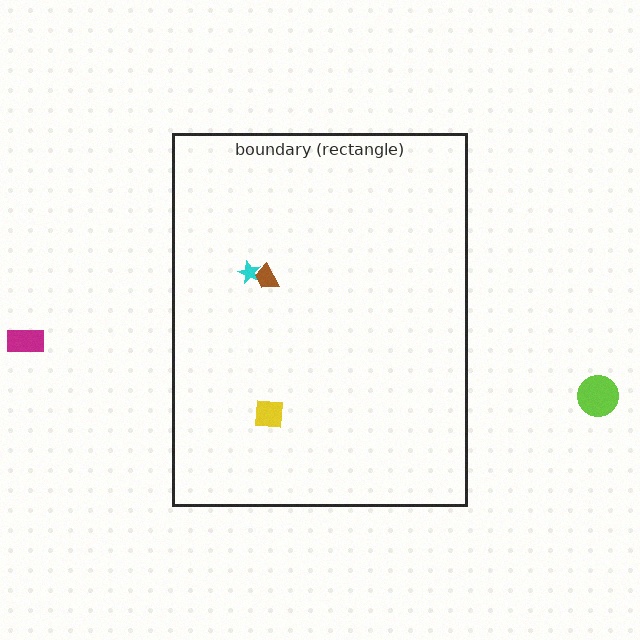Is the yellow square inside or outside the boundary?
Inside.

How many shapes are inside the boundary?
3 inside, 2 outside.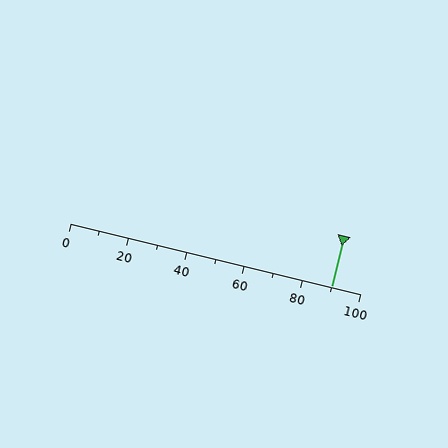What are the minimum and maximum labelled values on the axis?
The axis runs from 0 to 100.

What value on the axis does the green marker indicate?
The marker indicates approximately 90.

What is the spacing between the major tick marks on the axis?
The major ticks are spaced 20 apart.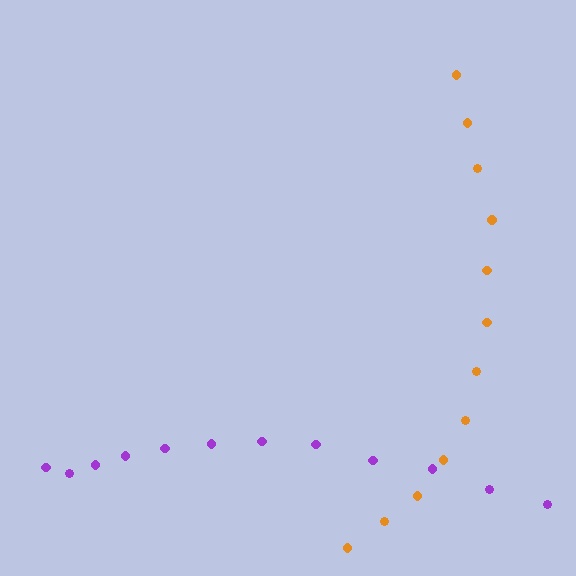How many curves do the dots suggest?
There are 2 distinct paths.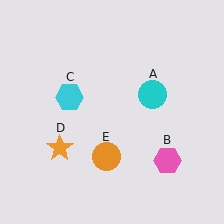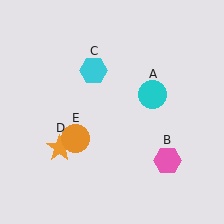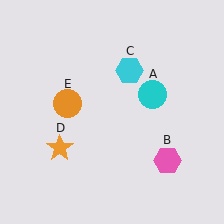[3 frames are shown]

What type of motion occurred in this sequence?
The cyan hexagon (object C), orange circle (object E) rotated clockwise around the center of the scene.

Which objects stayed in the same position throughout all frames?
Cyan circle (object A) and pink hexagon (object B) and orange star (object D) remained stationary.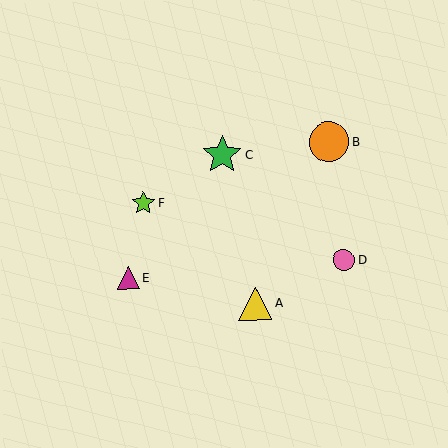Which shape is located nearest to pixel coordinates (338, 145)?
The orange circle (labeled B) at (329, 142) is nearest to that location.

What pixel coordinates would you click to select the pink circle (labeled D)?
Click at (344, 260) to select the pink circle D.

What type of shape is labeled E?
Shape E is a magenta triangle.